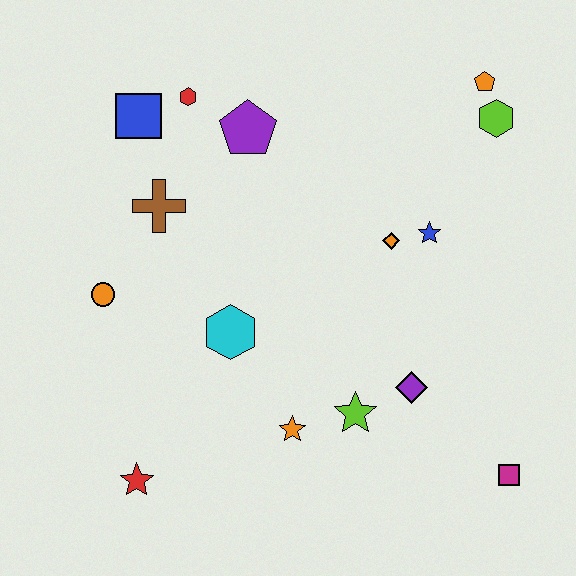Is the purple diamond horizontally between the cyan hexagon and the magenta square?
Yes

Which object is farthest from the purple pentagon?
The magenta square is farthest from the purple pentagon.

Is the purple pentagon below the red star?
No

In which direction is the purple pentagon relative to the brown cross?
The purple pentagon is to the right of the brown cross.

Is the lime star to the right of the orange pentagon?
No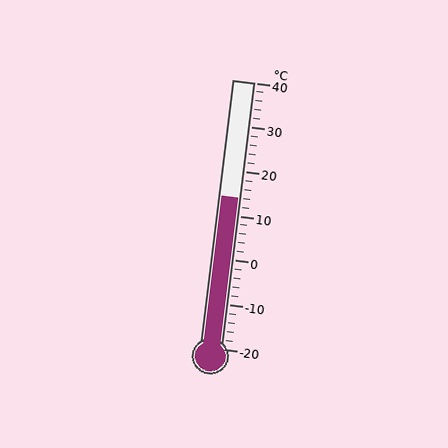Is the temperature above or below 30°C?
The temperature is below 30°C.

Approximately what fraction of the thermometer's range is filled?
The thermometer is filled to approximately 55% of its range.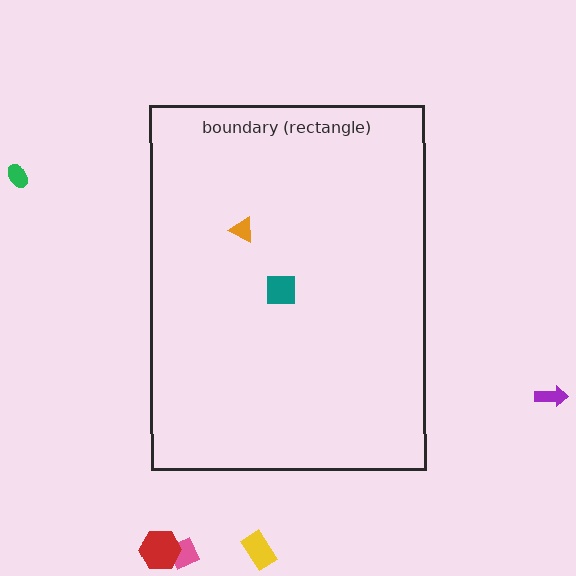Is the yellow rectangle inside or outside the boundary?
Outside.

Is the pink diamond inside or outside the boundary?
Outside.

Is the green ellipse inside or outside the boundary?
Outside.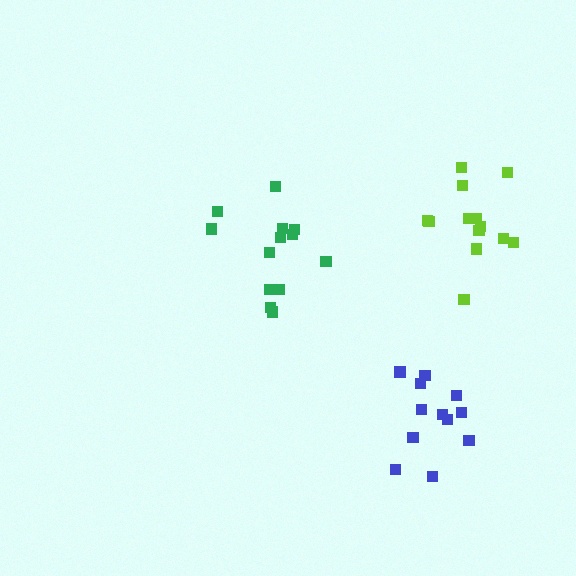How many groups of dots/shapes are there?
There are 3 groups.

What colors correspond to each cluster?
The clusters are colored: blue, green, lime.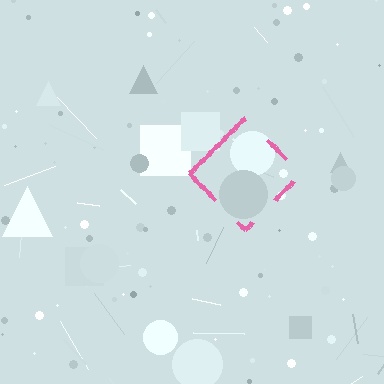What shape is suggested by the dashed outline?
The dashed outline suggests a diamond.